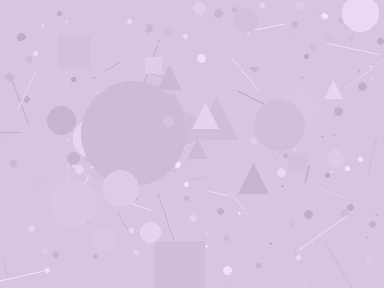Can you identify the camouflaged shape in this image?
The camouflaged shape is a circle.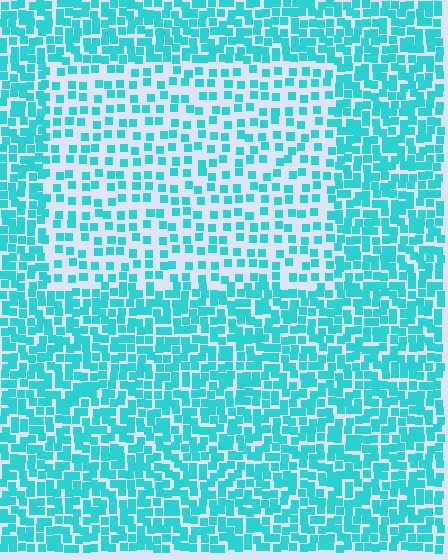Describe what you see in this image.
The image contains small cyan elements arranged at two different densities. A rectangle-shaped region is visible where the elements are less densely packed than the surrounding area.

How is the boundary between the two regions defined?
The boundary is defined by a change in element density (approximately 2.0x ratio). All elements are the same color, size, and shape.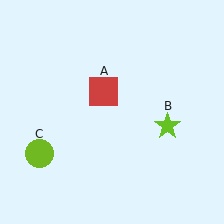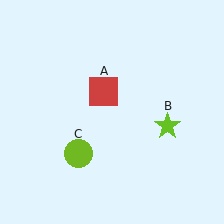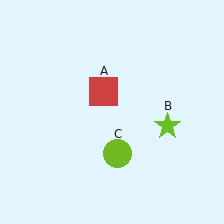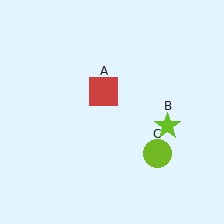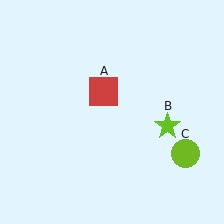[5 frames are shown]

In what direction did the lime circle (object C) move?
The lime circle (object C) moved right.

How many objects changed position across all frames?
1 object changed position: lime circle (object C).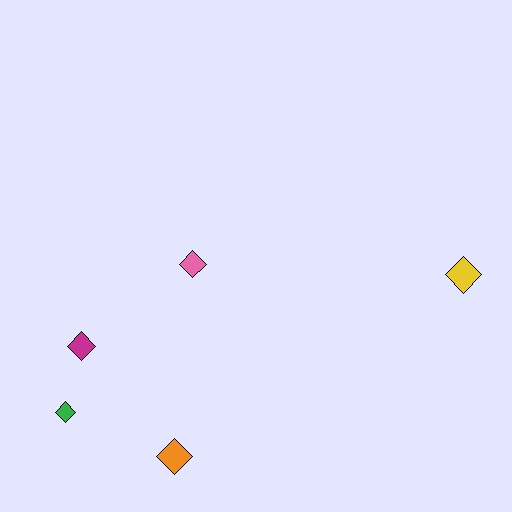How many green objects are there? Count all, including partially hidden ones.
There is 1 green object.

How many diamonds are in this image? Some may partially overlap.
There are 5 diamonds.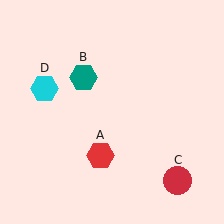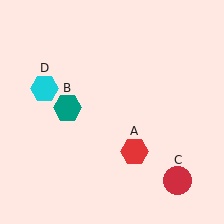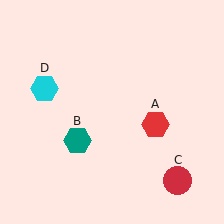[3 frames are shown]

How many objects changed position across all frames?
2 objects changed position: red hexagon (object A), teal hexagon (object B).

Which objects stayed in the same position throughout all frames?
Red circle (object C) and cyan hexagon (object D) remained stationary.